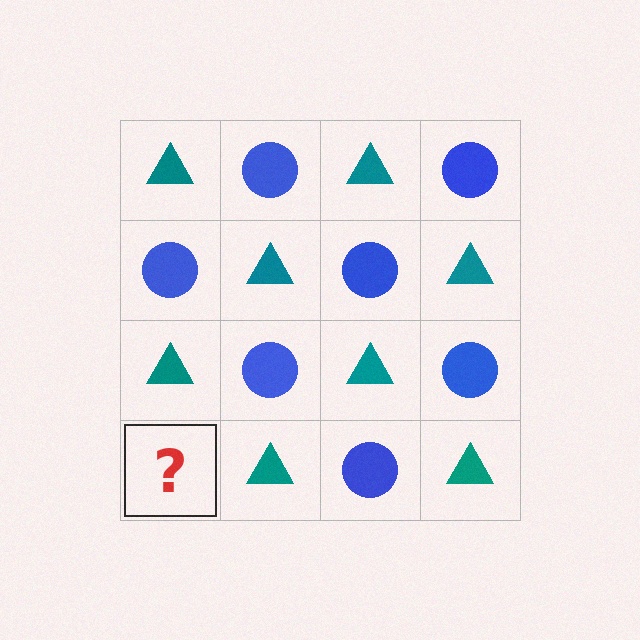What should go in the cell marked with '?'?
The missing cell should contain a blue circle.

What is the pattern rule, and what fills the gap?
The rule is that it alternates teal triangle and blue circle in a checkerboard pattern. The gap should be filled with a blue circle.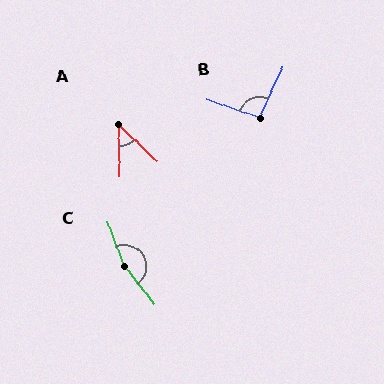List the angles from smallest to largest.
A (45°), B (95°), C (162°).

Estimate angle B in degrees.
Approximately 95 degrees.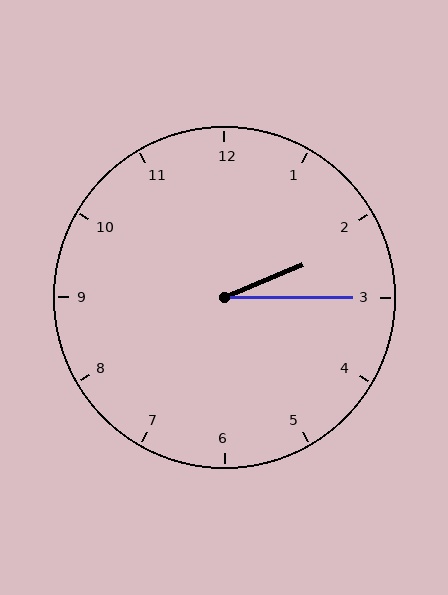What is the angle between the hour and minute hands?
Approximately 22 degrees.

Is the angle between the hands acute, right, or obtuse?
It is acute.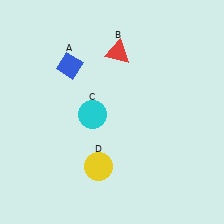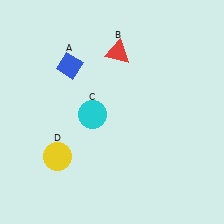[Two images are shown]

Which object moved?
The yellow circle (D) moved left.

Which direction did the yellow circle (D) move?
The yellow circle (D) moved left.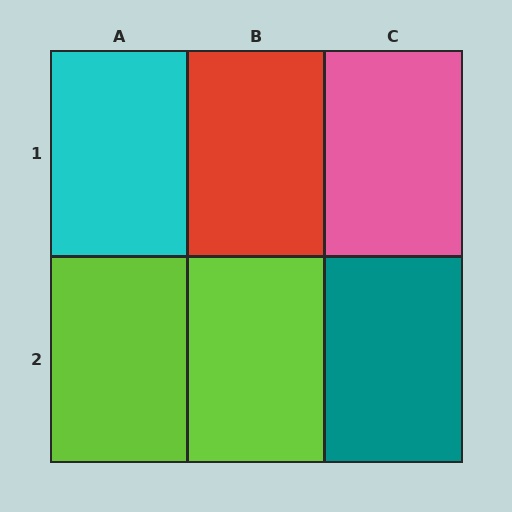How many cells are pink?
1 cell is pink.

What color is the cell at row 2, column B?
Lime.